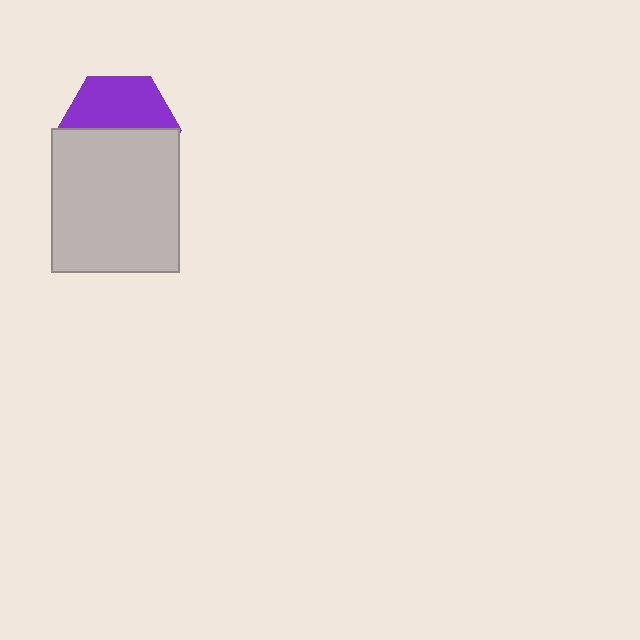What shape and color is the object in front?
The object in front is a light gray rectangle.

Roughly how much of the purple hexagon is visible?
About half of it is visible (roughly 46%).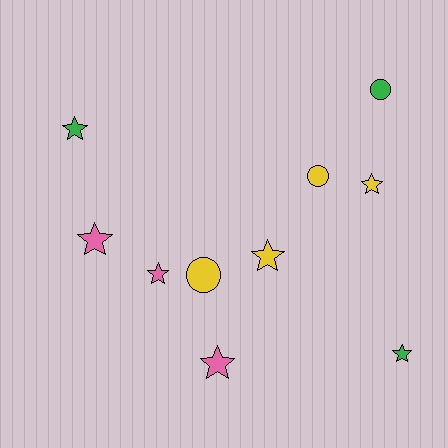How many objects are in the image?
There are 10 objects.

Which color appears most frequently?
Yellow, with 4 objects.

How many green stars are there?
There are 2 green stars.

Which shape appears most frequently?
Star, with 7 objects.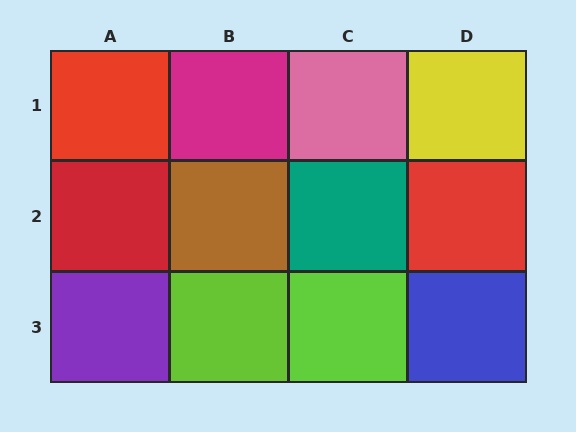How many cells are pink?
1 cell is pink.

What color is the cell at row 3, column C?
Lime.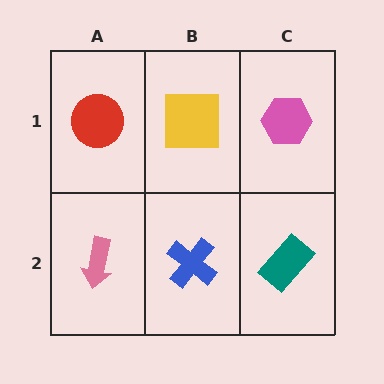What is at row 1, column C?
A pink hexagon.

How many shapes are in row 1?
3 shapes.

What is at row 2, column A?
A pink arrow.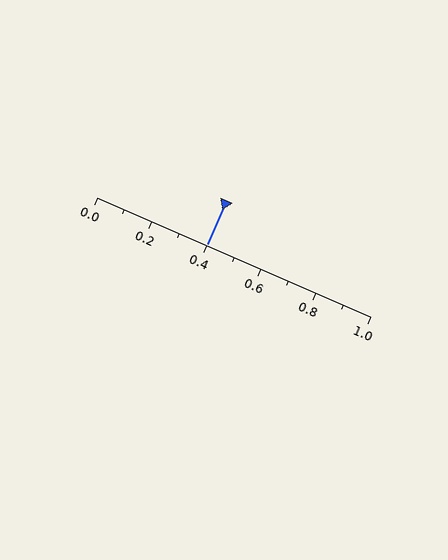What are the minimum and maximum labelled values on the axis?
The axis runs from 0.0 to 1.0.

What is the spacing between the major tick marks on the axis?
The major ticks are spaced 0.2 apart.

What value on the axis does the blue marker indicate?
The marker indicates approximately 0.4.